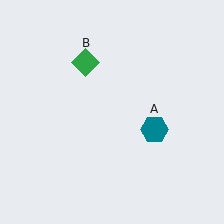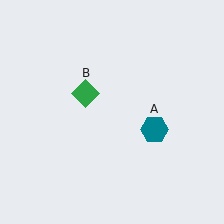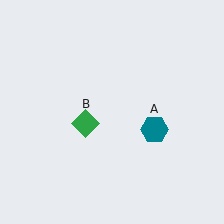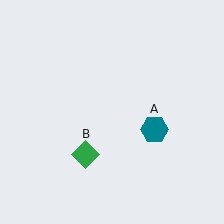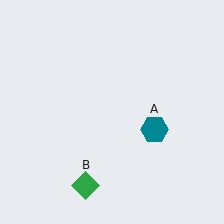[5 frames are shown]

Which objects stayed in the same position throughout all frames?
Teal hexagon (object A) remained stationary.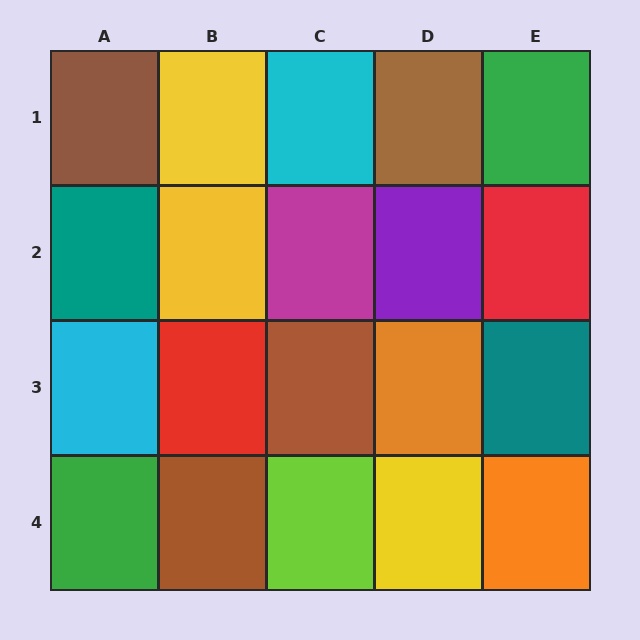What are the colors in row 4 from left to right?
Green, brown, lime, yellow, orange.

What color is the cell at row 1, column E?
Green.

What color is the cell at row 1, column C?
Cyan.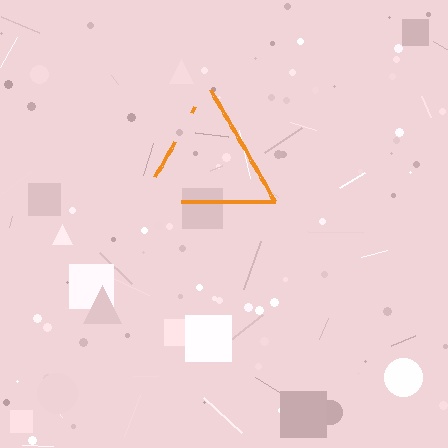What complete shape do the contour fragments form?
The contour fragments form a triangle.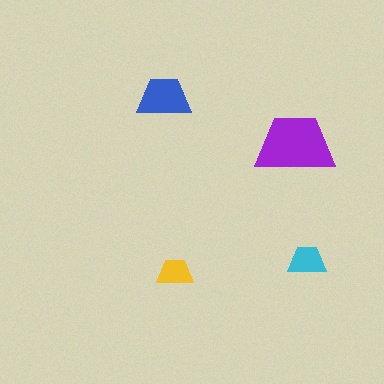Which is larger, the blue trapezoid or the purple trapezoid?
The purple one.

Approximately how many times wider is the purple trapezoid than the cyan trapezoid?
About 2 times wider.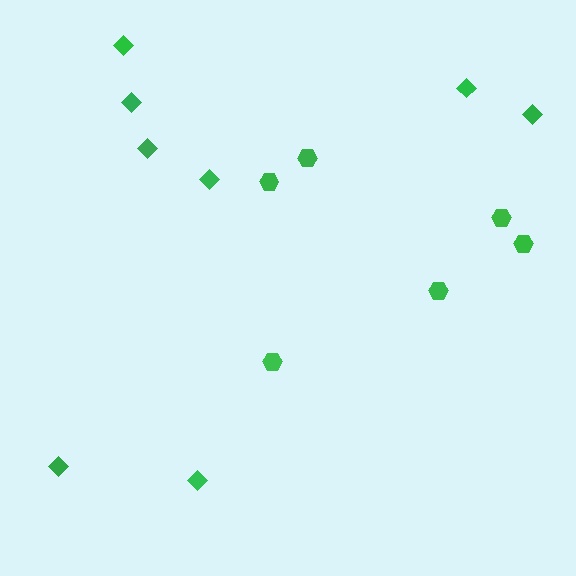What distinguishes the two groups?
There are 2 groups: one group of hexagons (6) and one group of diamonds (8).